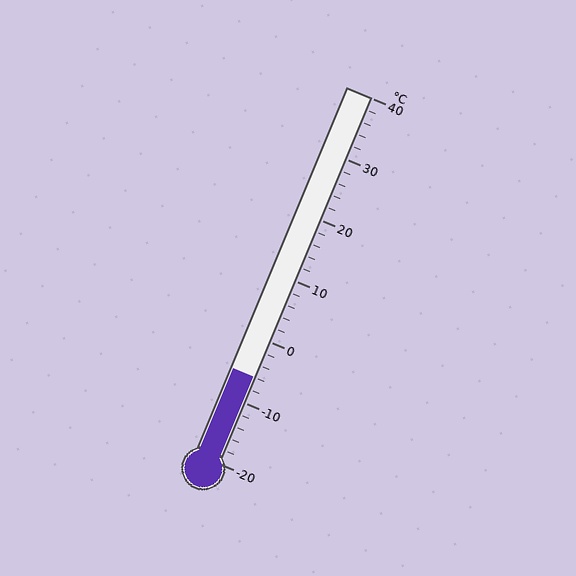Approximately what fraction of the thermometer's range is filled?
The thermometer is filled to approximately 25% of its range.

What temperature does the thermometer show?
The thermometer shows approximately -6°C.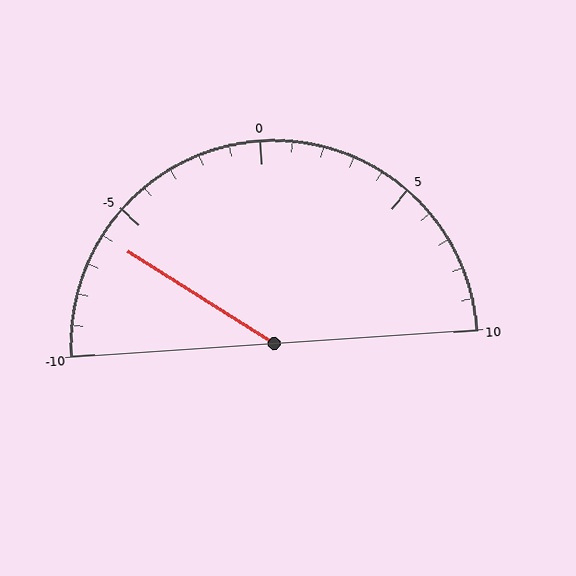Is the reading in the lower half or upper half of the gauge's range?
The reading is in the lower half of the range (-10 to 10).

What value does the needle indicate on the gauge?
The needle indicates approximately -6.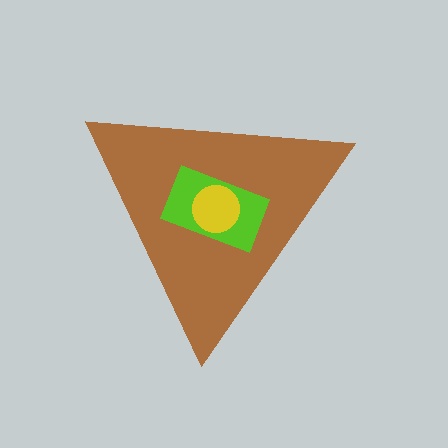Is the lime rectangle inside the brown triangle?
Yes.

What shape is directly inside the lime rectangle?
The yellow circle.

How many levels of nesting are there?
3.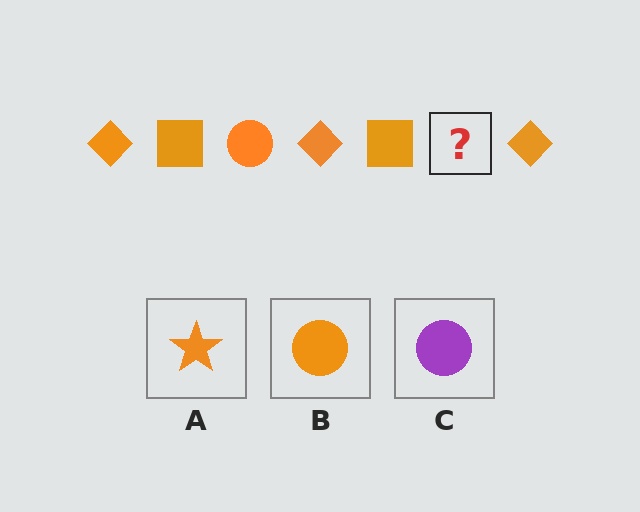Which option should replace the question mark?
Option B.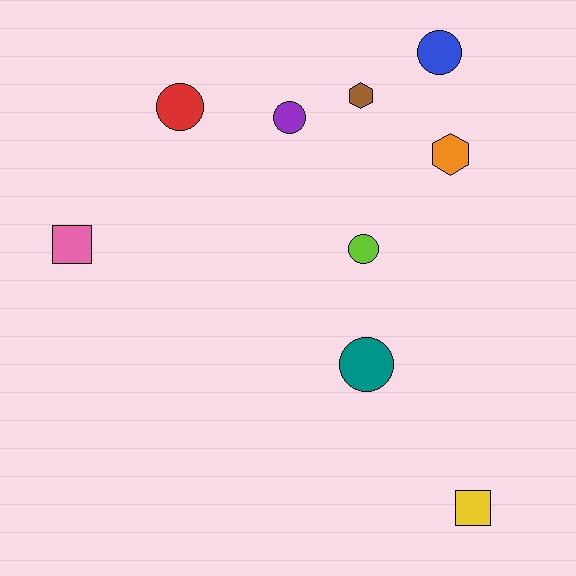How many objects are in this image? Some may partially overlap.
There are 9 objects.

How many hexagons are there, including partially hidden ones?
There are 2 hexagons.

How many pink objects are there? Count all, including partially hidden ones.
There is 1 pink object.